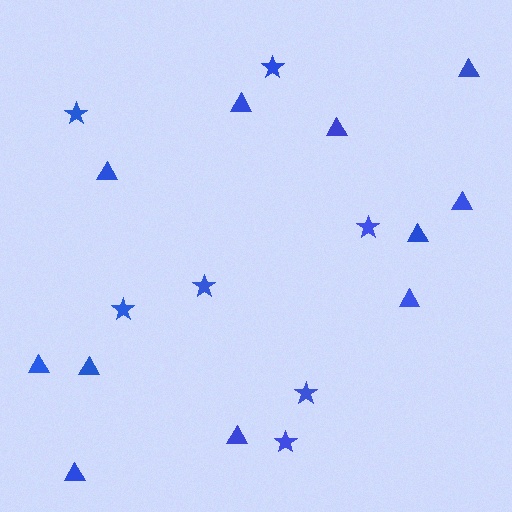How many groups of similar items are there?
There are 2 groups: one group of triangles (11) and one group of stars (7).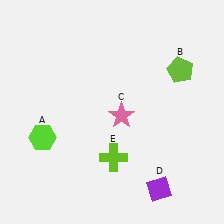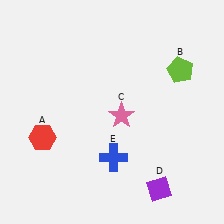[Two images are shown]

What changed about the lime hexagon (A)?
In Image 1, A is lime. In Image 2, it changed to red.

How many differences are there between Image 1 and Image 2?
There are 2 differences between the two images.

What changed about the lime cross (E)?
In Image 1, E is lime. In Image 2, it changed to blue.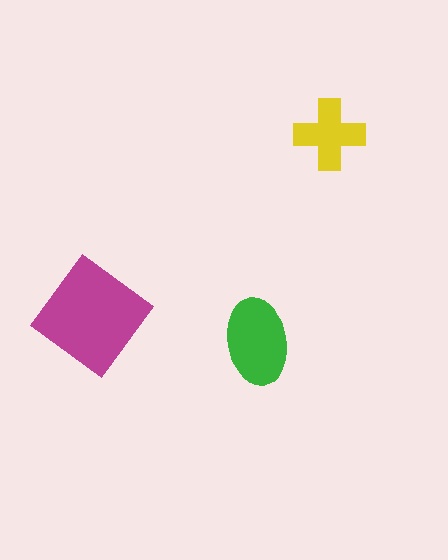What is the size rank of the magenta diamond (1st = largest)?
1st.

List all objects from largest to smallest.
The magenta diamond, the green ellipse, the yellow cross.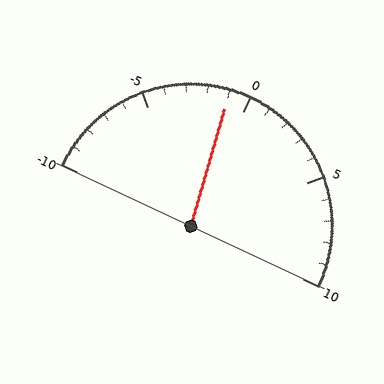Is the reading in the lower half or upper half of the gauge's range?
The reading is in the lower half of the range (-10 to 10).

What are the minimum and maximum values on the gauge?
The gauge ranges from -10 to 10.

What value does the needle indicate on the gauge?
The needle indicates approximately -1.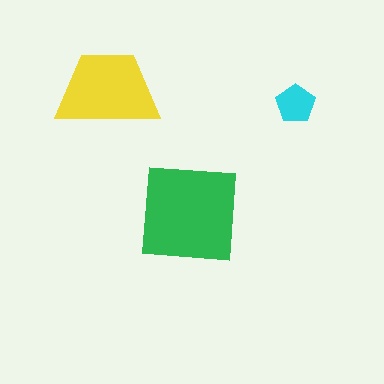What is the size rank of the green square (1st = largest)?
1st.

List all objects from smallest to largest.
The cyan pentagon, the yellow trapezoid, the green square.